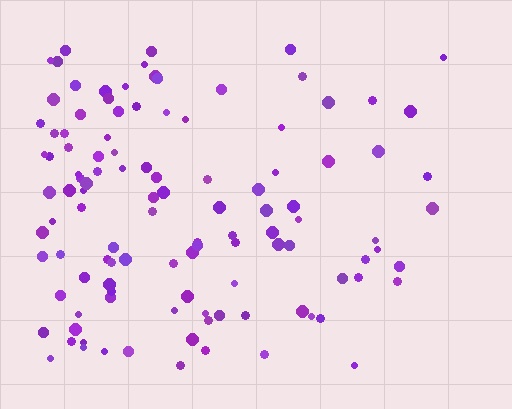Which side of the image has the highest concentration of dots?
The left.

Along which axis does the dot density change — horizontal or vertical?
Horizontal.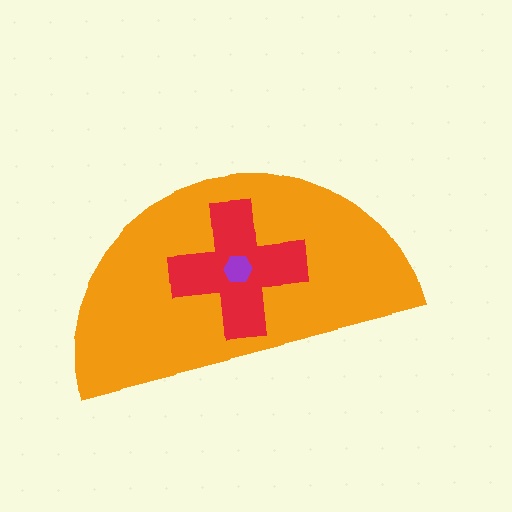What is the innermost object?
The purple hexagon.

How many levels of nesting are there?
3.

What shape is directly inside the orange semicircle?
The red cross.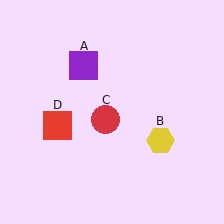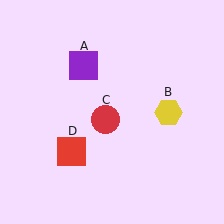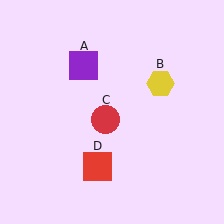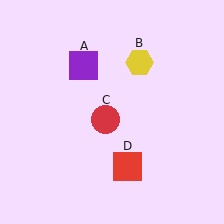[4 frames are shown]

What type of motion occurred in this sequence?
The yellow hexagon (object B), red square (object D) rotated counterclockwise around the center of the scene.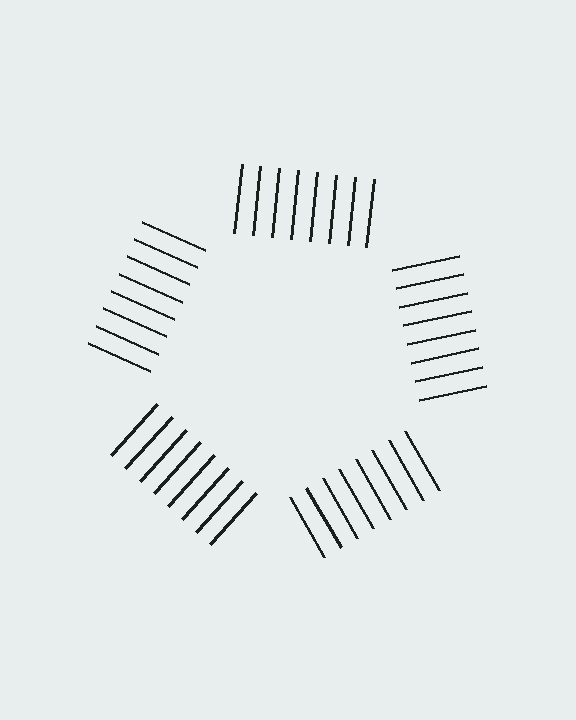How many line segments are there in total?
40 — 8 along each of the 5 edges.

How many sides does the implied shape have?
5 sides — the line-ends trace a pentagon.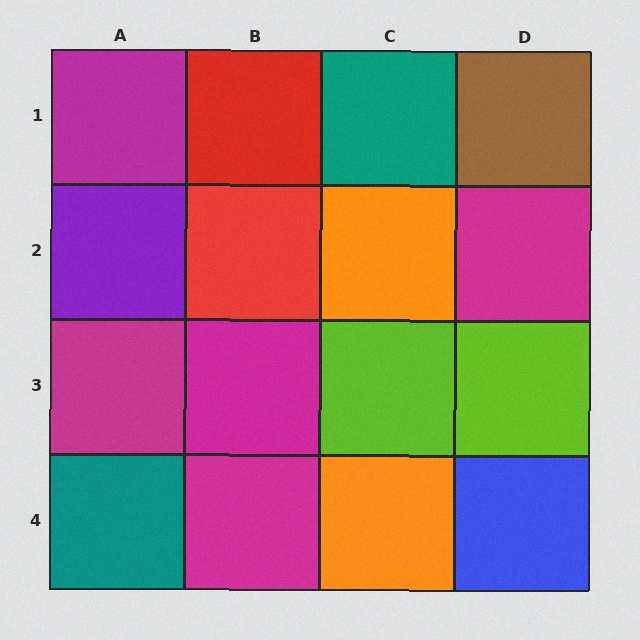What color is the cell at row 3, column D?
Lime.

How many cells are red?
2 cells are red.